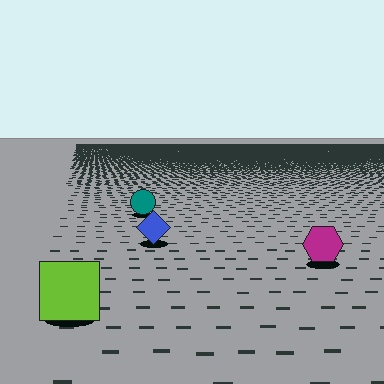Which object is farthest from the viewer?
The teal circle is farthest from the viewer. It appears smaller and the ground texture around it is denser.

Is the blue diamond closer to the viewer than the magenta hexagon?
No. The magenta hexagon is closer — you can tell from the texture gradient: the ground texture is coarser near it.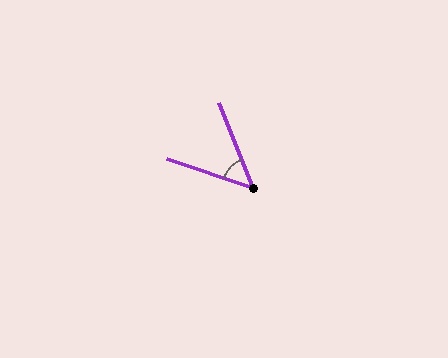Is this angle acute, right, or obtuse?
It is acute.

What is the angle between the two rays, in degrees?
Approximately 50 degrees.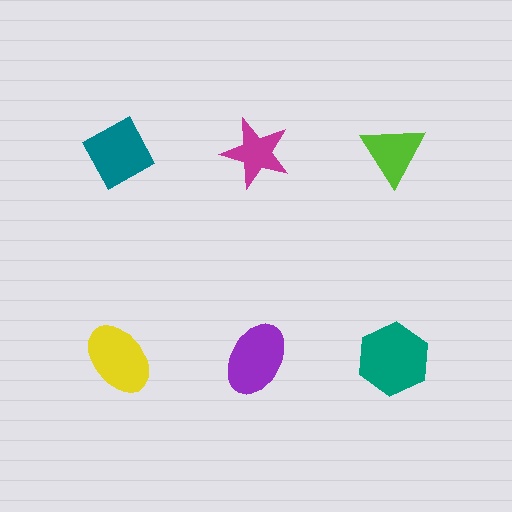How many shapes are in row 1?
3 shapes.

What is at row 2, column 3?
A teal hexagon.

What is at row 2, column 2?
A purple ellipse.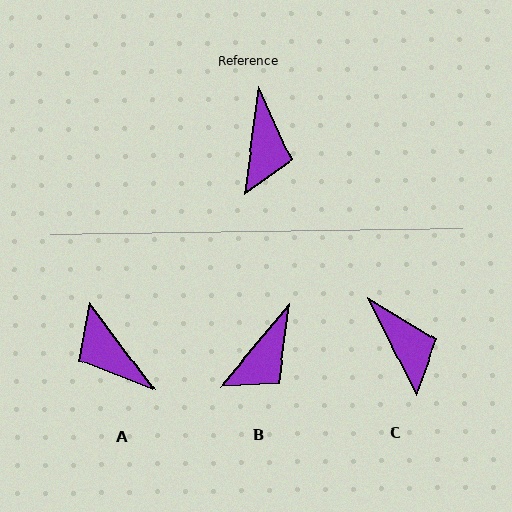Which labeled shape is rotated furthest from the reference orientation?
A, about 136 degrees away.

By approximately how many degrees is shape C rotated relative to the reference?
Approximately 35 degrees counter-clockwise.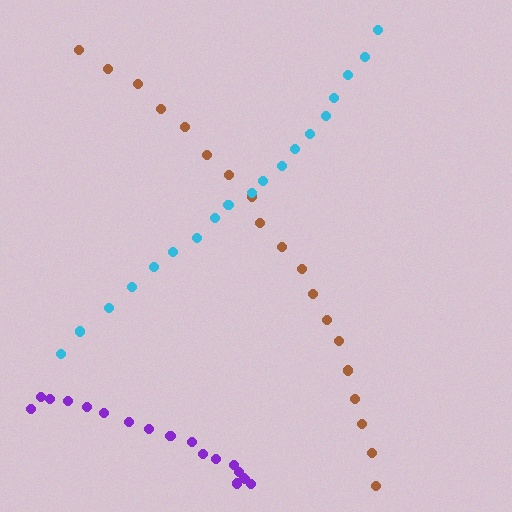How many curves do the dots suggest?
There are 3 distinct paths.